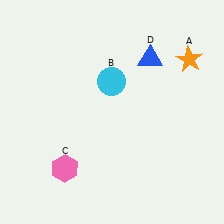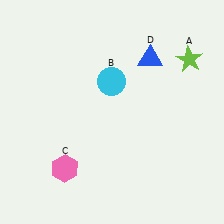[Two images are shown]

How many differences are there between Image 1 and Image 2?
There is 1 difference between the two images.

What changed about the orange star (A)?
In Image 1, A is orange. In Image 2, it changed to lime.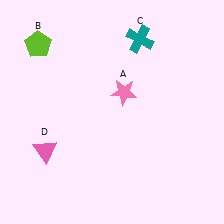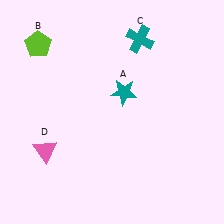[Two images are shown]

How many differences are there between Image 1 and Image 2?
There is 1 difference between the two images.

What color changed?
The star (A) changed from pink in Image 1 to teal in Image 2.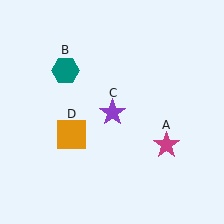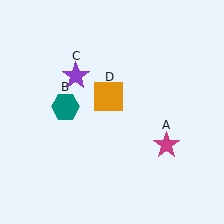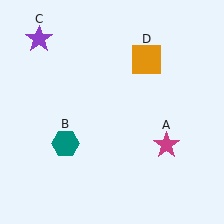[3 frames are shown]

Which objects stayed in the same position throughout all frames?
Magenta star (object A) remained stationary.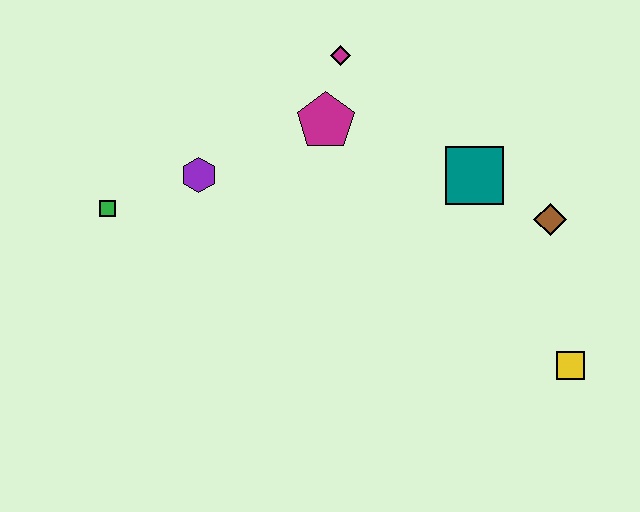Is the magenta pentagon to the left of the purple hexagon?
No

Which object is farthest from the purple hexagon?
The yellow square is farthest from the purple hexagon.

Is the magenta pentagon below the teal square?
No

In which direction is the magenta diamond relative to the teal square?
The magenta diamond is to the left of the teal square.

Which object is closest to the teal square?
The brown diamond is closest to the teal square.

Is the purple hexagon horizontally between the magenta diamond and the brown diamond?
No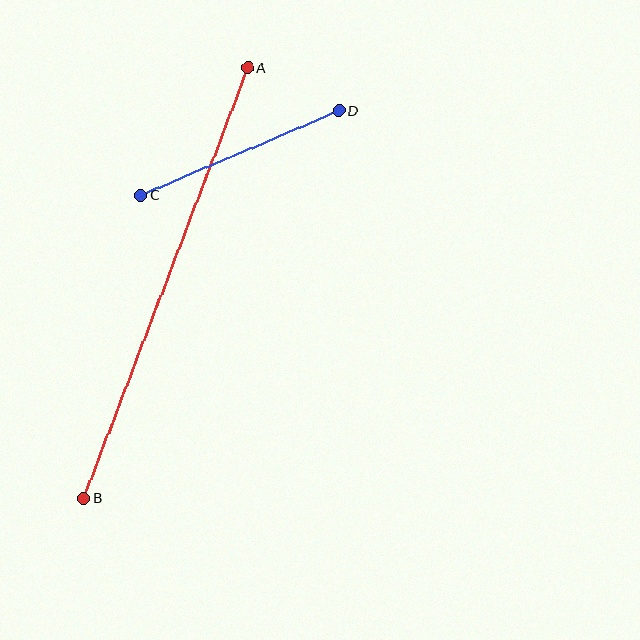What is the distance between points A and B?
The distance is approximately 461 pixels.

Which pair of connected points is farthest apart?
Points A and B are farthest apart.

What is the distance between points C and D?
The distance is approximately 216 pixels.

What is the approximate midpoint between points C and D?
The midpoint is at approximately (240, 153) pixels.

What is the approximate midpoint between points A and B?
The midpoint is at approximately (166, 283) pixels.